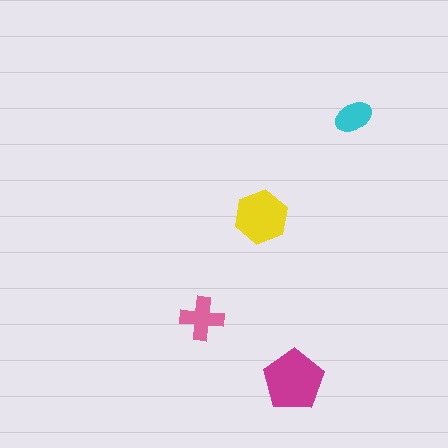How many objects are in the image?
There are 4 objects in the image.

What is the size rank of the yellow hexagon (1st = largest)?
2nd.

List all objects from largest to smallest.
The magenta pentagon, the yellow hexagon, the pink cross, the cyan ellipse.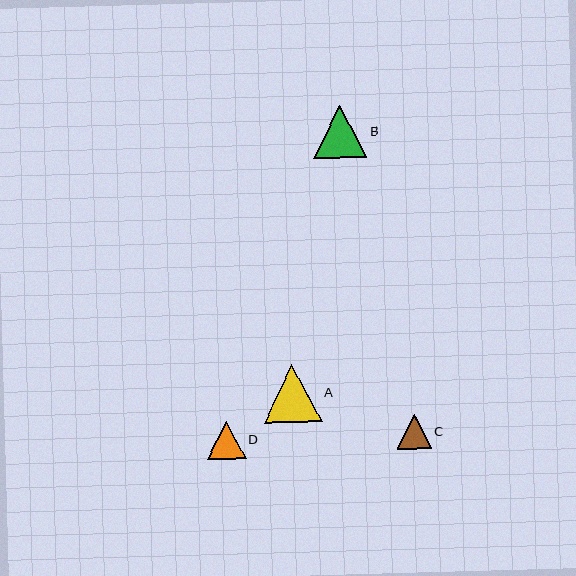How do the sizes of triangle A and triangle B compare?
Triangle A and triangle B are approximately the same size.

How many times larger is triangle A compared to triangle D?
Triangle A is approximately 1.5 times the size of triangle D.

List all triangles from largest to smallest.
From largest to smallest: A, B, D, C.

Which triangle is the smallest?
Triangle C is the smallest with a size of approximately 35 pixels.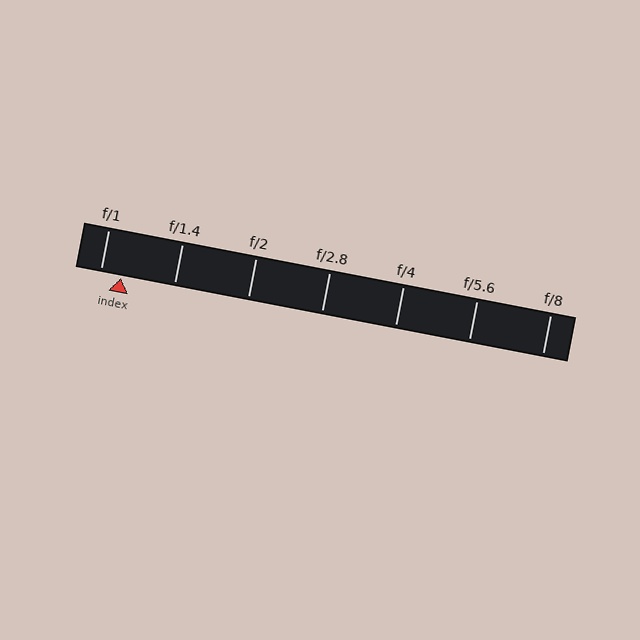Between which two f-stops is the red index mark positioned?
The index mark is between f/1 and f/1.4.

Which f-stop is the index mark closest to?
The index mark is closest to f/1.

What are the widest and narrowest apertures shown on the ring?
The widest aperture shown is f/1 and the narrowest is f/8.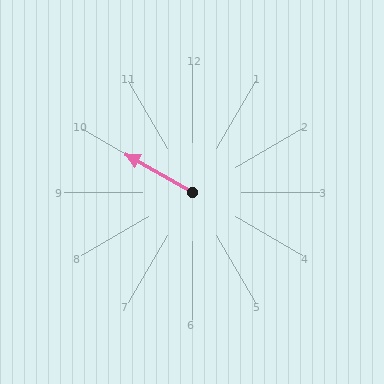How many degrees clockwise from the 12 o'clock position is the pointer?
Approximately 299 degrees.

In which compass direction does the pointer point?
Northwest.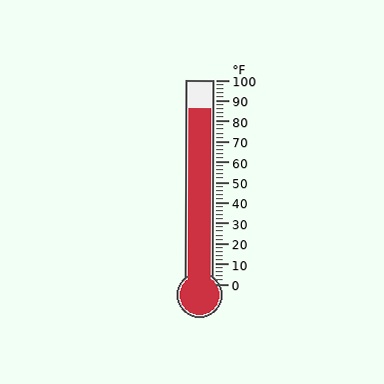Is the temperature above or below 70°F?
The temperature is above 70°F.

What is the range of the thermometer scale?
The thermometer scale ranges from 0°F to 100°F.